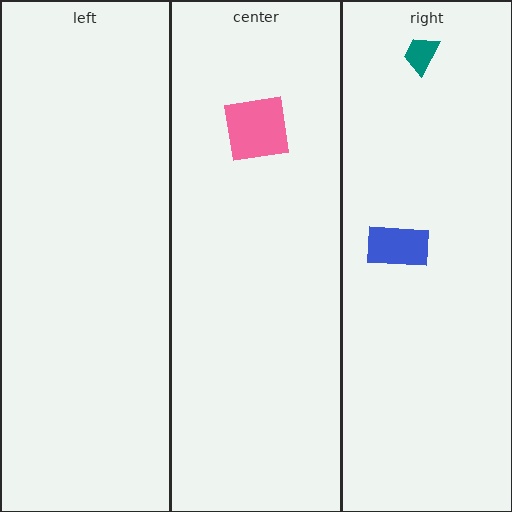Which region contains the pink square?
The center region.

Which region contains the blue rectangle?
The right region.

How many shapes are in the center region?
1.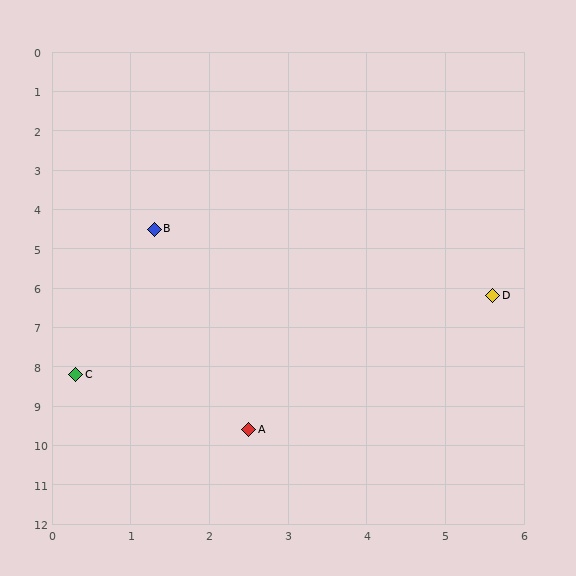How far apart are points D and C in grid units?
Points D and C are about 5.7 grid units apart.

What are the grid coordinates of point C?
Point C is at approximately (0.3, 8.2).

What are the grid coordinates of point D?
Point D is at approximately (5.6, 6.2).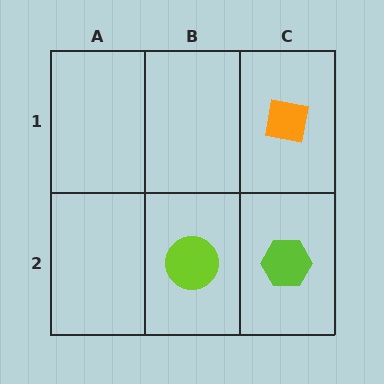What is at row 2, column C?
A lime hexagon.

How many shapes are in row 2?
2 shapes.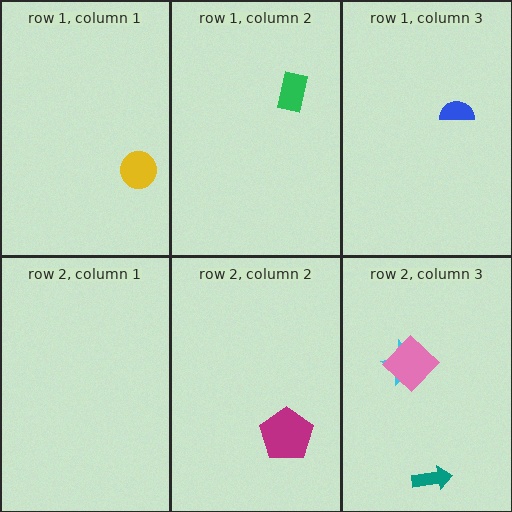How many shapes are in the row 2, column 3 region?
3.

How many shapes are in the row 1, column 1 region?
1.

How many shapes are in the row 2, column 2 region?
1.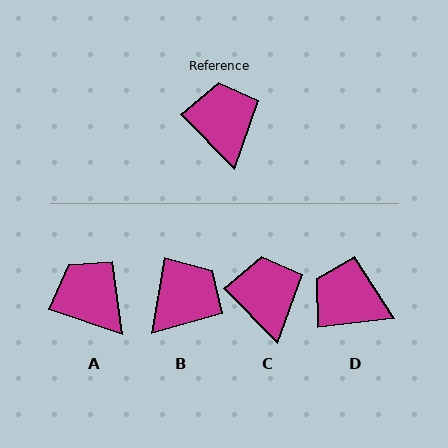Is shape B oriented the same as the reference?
No, it is off by about 54 degrees.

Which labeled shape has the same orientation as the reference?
C.